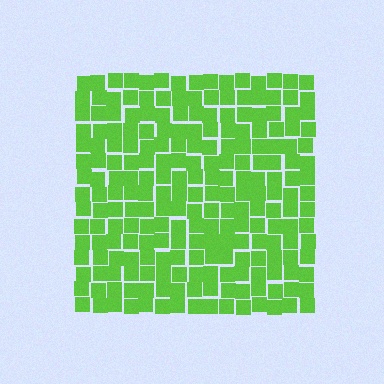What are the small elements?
The small elements are squares.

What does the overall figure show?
The overall figure shows a square.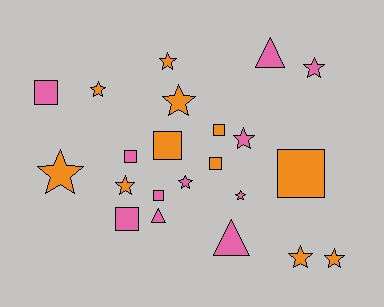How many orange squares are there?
There are 4 orange squares.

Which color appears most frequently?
Pink, with 11 objects.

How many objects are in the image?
There are 22 objects.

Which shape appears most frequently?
Star, with 11 objects.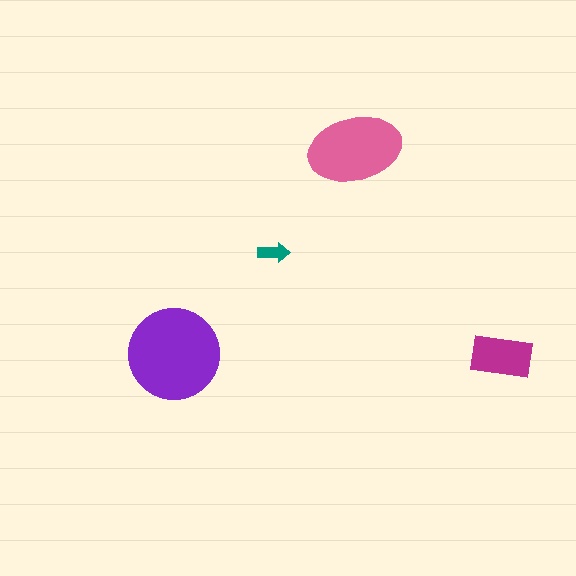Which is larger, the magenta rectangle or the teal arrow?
The magenta rectangle.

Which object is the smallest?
The teal arrow.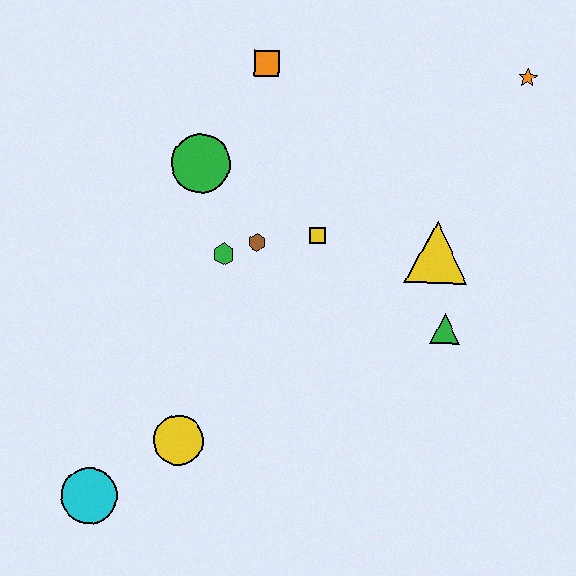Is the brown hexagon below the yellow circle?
No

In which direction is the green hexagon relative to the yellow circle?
The green hexagon is above the yellow circle.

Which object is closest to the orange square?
The green circle is closest to the orange square.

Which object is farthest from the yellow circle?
The orange star is farthest from the yellow circle.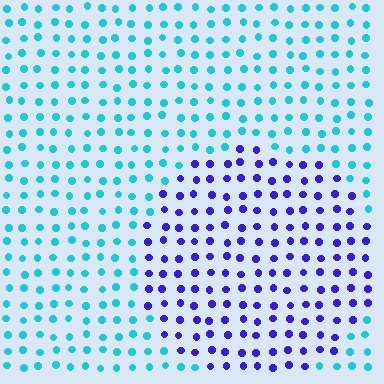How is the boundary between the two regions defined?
The boundary is defined purely by a slight shift in hue (about 66 degrees). Spacing, size, and orientation are identical on both sides.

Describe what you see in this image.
The image is filled with small cyan elements in a uniform arrangement. A circle-shaped region is visible where the elements are tinted to a slightly different hue, forming a subtle color boundary.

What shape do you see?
I see a circle.